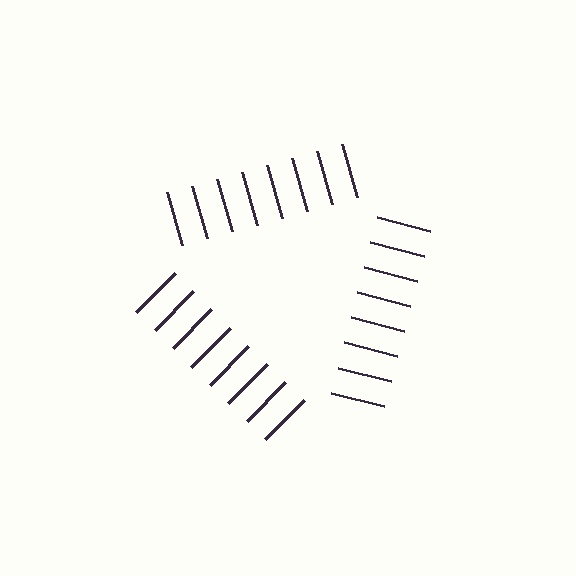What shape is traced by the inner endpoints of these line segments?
An illusory triangle — the line segments terminate on its edges but no continuous stroke is drawn.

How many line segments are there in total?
24 — 8 along each of the 3 edges.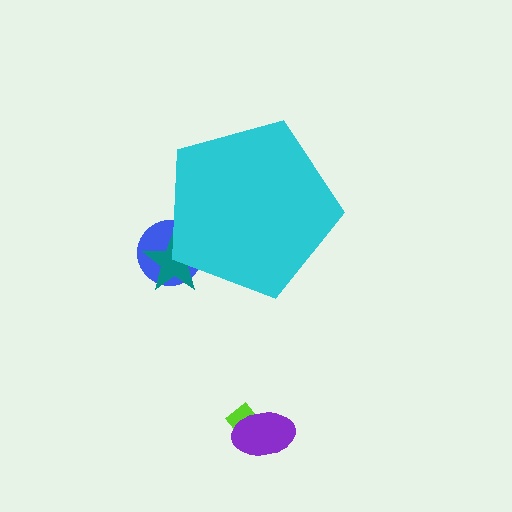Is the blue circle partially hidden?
Yes, the blue circle is partially hidden behind the cyan pentagon.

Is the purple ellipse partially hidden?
No, the purple ellipse is fully visible.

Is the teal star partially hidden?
Yes, the teal star is partially hidden behind the cyan pentagon.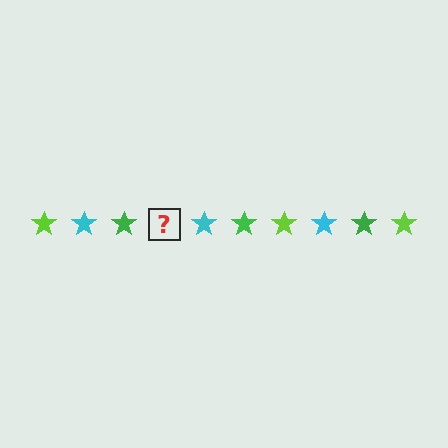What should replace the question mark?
The question mark should be replaced with a lime star.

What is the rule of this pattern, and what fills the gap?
The rule is that the pattern cycles through lime, cyan, green stars. The gap should be filled with a lime star.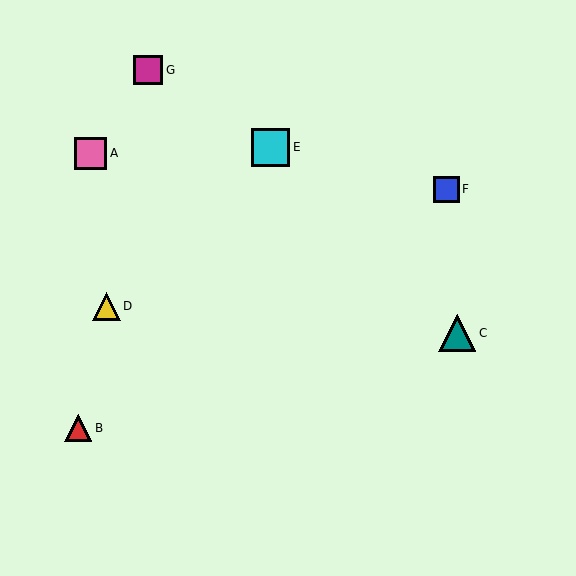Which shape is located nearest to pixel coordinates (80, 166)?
The pink square (labeled A) at (91, 153) is nearest to that location.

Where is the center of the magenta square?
The center of the magenta square is at (148, 70).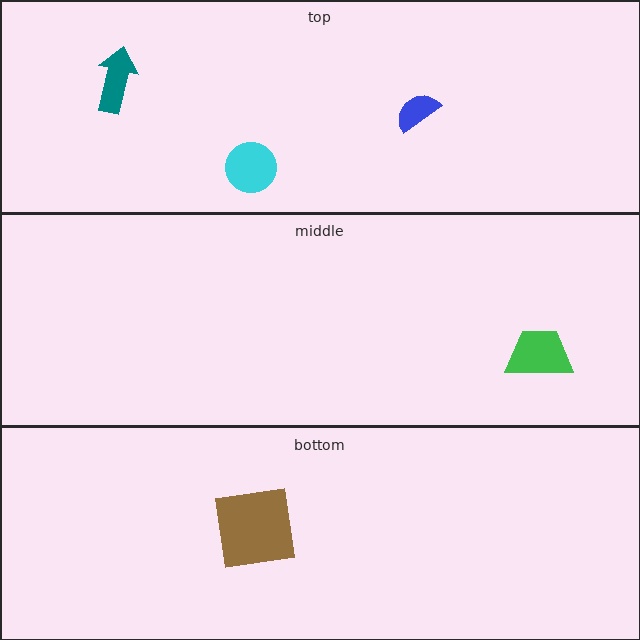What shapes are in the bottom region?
The brown square.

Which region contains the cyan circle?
The top region.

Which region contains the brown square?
The bottom region.